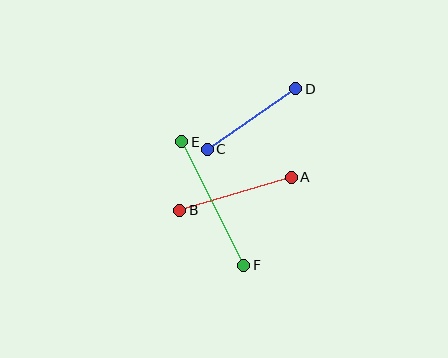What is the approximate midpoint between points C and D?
The midpoint is at approximately (251, 119) pixels.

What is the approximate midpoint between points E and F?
The midpoint is at approximately (213, 203) pixels.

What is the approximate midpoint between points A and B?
The midpoint is at approximately (236, 194) pixels.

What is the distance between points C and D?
The distance is approximately 107 pixels.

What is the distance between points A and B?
The distance is approximately 116 pixels.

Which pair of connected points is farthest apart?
Points E and F are farthest apart.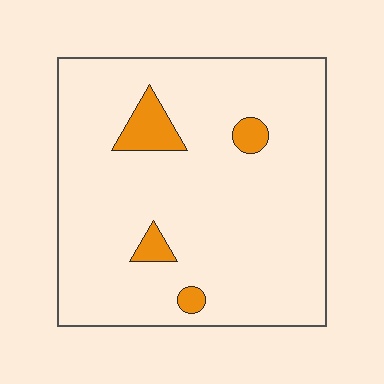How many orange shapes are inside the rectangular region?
4.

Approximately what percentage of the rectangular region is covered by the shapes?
Approximately 5%.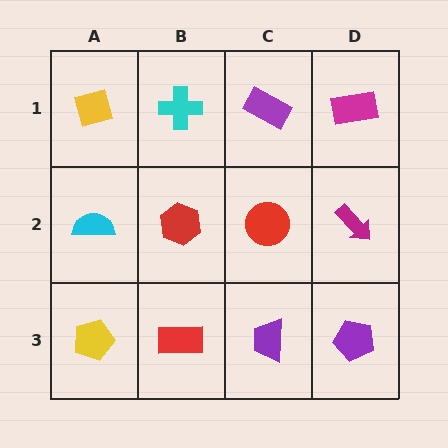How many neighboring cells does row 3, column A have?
2.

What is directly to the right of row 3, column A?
A red rectangle.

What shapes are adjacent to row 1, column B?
A red hexagon (row 2, column B), a yellow diamond (row 1, column A), a purple rectangle (row 1, column C).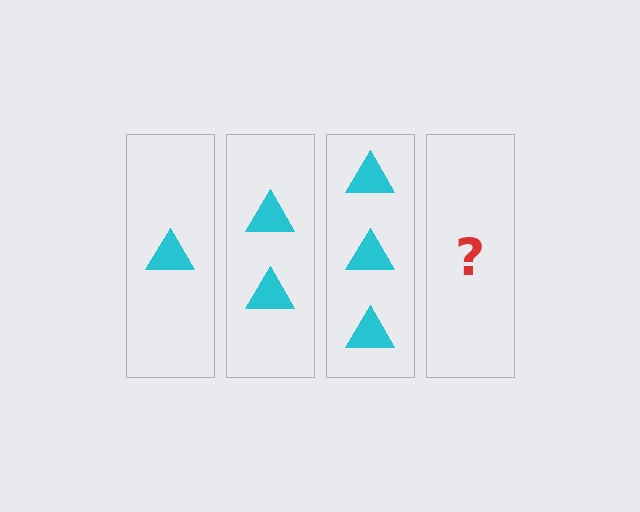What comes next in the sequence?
The next element should be 4 triangles.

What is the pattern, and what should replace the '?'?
The pattern is that each step adds one more triangle. The '?' should be 4 triangles.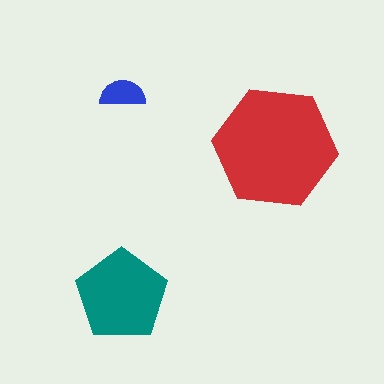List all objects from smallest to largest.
The blue semicircle, the teal pentagon, the red hexagon.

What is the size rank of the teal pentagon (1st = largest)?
2nd.